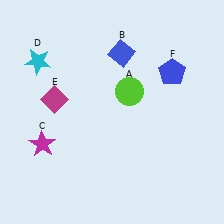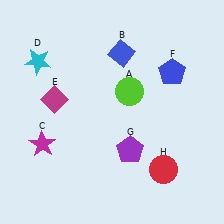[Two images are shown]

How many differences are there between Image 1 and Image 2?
There are 2 differences between the two images.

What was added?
A purple pentagon (G), a red circle (H) were added in Image 2.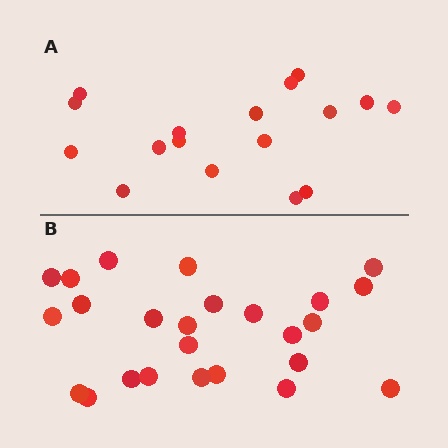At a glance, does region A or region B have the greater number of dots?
Region B (the bottom region) has more dots.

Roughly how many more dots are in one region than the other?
Region B has roughly 8 or so more dots than region A.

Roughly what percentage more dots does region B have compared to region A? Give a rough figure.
About 45% more.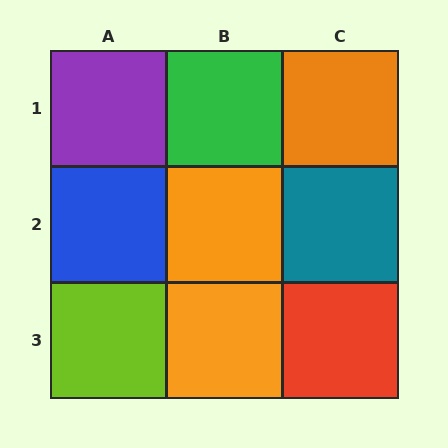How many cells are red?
1 cell is red.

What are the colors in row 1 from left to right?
Purple, green, orange.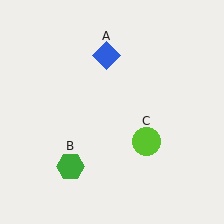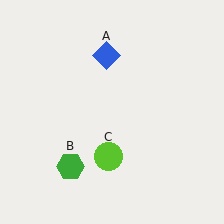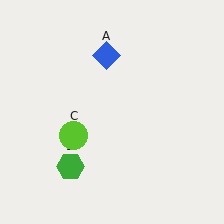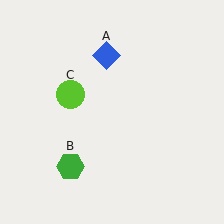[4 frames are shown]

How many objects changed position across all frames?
1 object changed position: lime circle (object C).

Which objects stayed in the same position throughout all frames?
Blue diamond (object A) and green hexagon (object B) remained stationary.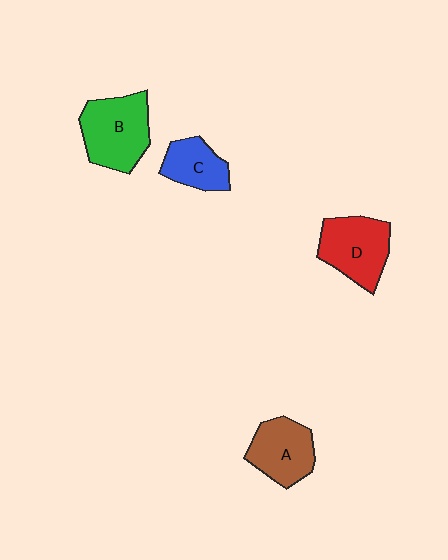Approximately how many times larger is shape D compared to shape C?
Approximately 1.5 times.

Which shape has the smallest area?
Shape C (blue).